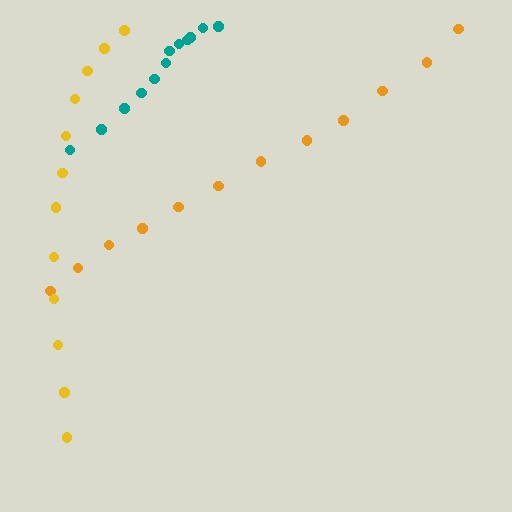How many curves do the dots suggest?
There are 3 distinct paths.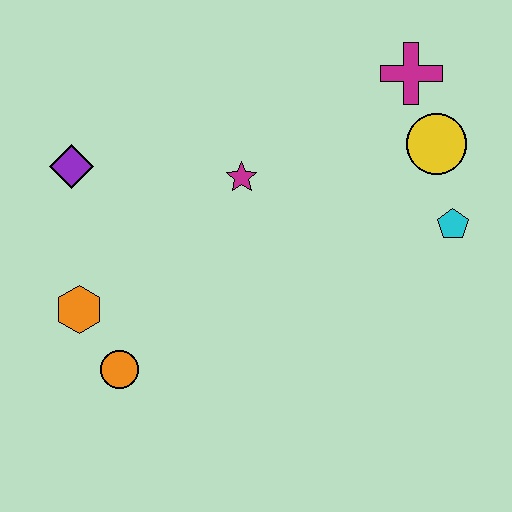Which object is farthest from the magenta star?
The orange circle is farthest from the magenta star.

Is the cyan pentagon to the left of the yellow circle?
No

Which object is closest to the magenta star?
The purple diamond is closest to the magenta star.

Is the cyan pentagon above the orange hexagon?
Yes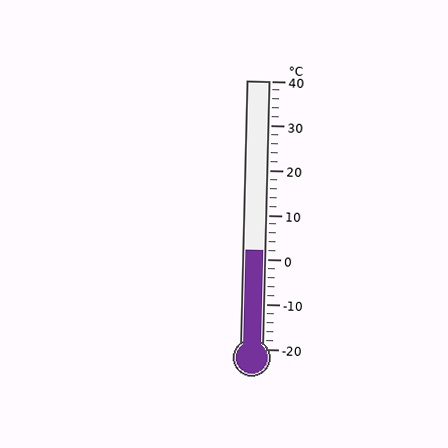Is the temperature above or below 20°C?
The temperature is below 20°C.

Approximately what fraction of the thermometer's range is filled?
The thermometer is filled to approximately 35% of its range.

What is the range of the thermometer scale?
The thermometer scale ranges from -20°C to 40°C.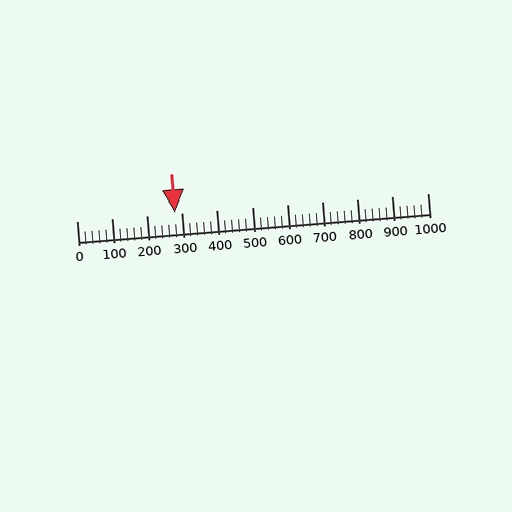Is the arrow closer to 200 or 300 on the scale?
The arrow is closer to 300.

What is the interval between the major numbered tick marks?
The major tick marks are spaced 100 units apart.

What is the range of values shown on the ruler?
The ruler shows values from 0 to 1000.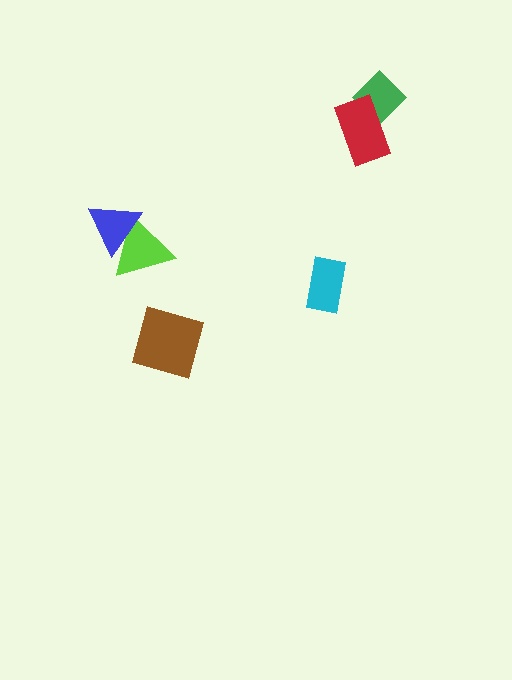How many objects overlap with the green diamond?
1 object overlaps with the green diamond.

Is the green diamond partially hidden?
Yes, it is partially covered by another shape.